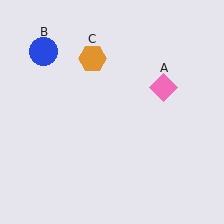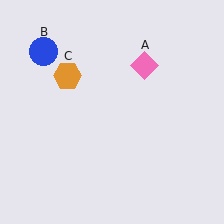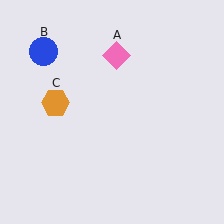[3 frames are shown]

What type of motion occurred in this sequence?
The pink diamond (object A), orange hexagon (object C) rotated counterclockwise around the center of the scene.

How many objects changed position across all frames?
2 objects changed position: pink diamond (object A), orange hexagon (object C).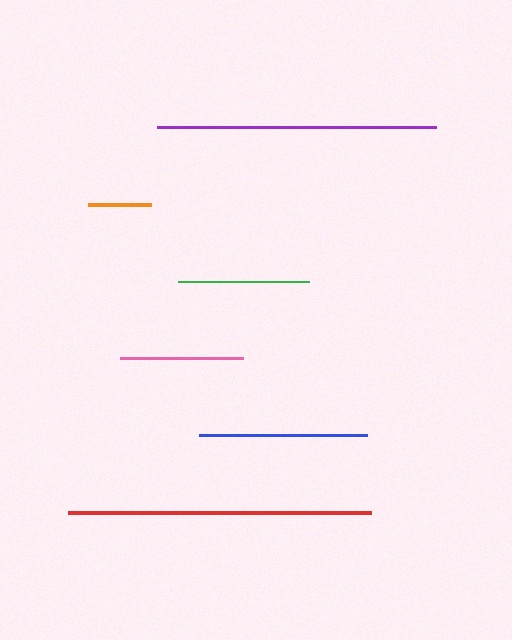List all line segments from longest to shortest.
From longest to shortest: red, purple, blue, green, pink, orange.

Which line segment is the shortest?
The orange line is the shortest at approximately 64 pixels.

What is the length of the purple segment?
The purple segment is approximately 278 pixels long.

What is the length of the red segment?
The red segment is approximately 303 pixels long.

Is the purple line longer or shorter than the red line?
The red line is longer than the purple line.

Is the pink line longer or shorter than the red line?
The red line is longer than the pink line.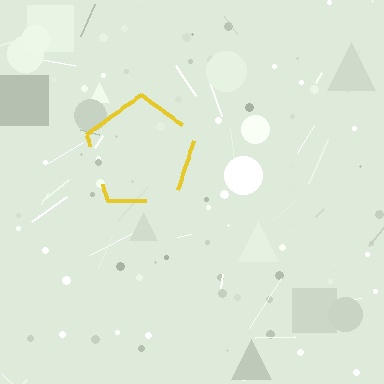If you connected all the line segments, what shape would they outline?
They would outline a pentagon.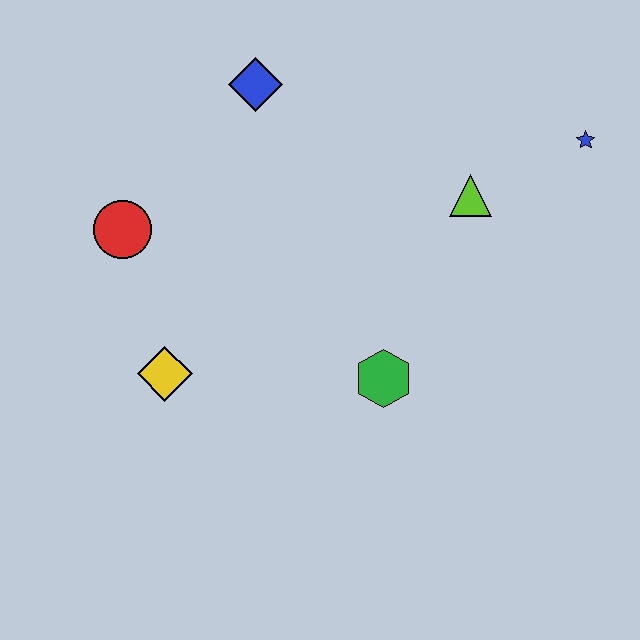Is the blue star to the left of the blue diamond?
No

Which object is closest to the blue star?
The lime triangle is closest to the blue star.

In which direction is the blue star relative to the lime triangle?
The blue star is to the right of the lime triangle.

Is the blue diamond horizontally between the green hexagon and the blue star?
No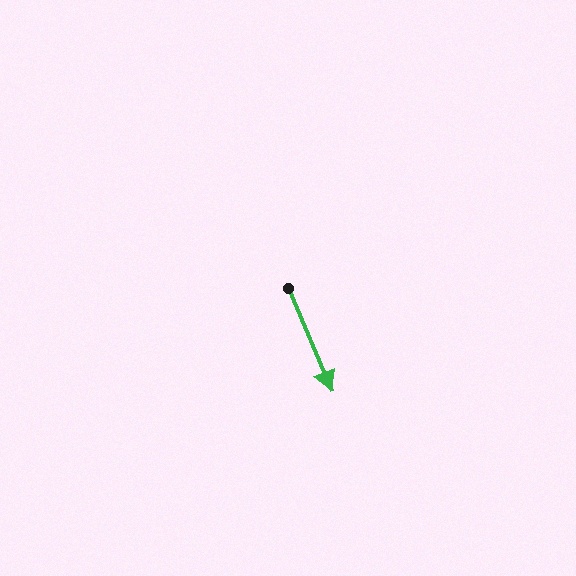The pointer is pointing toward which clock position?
Roughly 5 o'clock.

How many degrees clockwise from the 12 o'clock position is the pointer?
Approximately 157 degrees.